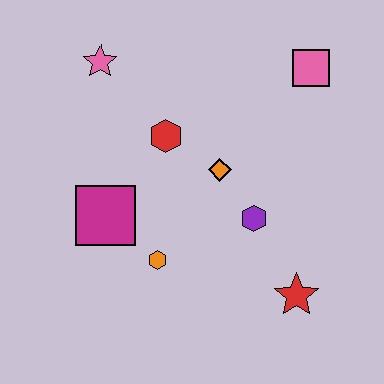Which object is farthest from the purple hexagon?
The pink star is farthest from the purple hexagon.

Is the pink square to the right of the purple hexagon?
Yes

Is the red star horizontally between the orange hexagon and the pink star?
No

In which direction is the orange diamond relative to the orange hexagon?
The orange diamond is above the orange hexagon.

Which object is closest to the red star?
The purple hexagon is closest to the red star.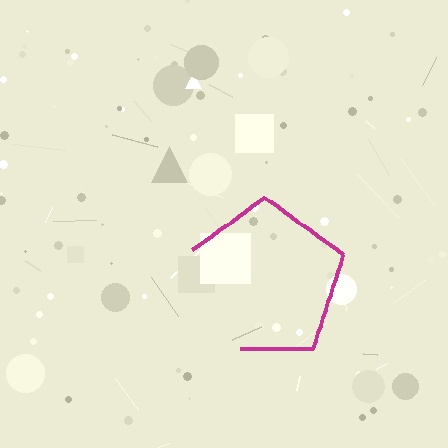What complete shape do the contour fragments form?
The contour fragments form a pentagon.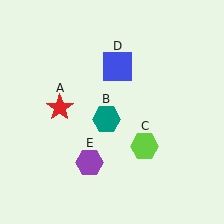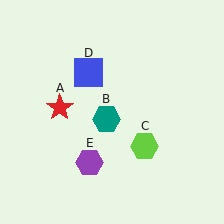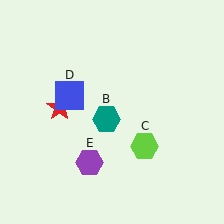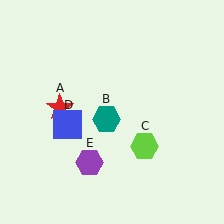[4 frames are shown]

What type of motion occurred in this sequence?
The blue square (object D) rotated counterclockwise around the center of the scene.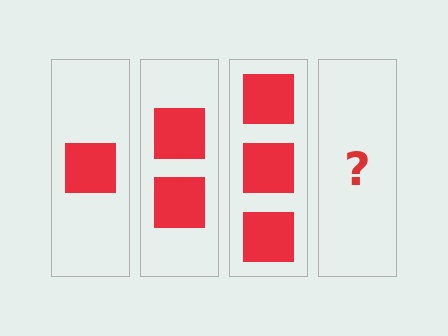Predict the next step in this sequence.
The next step is 4 squares.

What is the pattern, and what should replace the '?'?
The pattern is that each step adds one more square. The '?' should be 4 squares.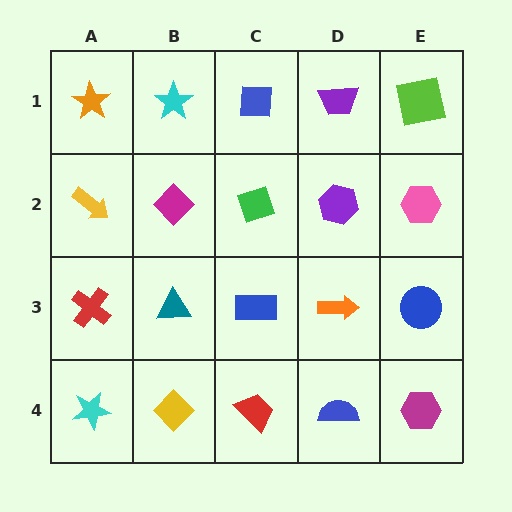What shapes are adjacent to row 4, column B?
A teal triangle (row 3, column B), a cyan star (row 4, column A), a red trapezoid (row 4, column C).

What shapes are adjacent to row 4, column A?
A red cross (row 3, column A), a yellow diamond (row 4, column B).